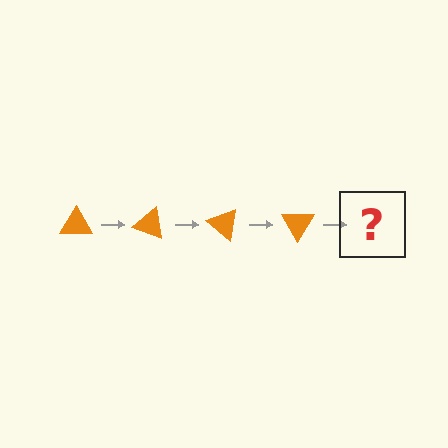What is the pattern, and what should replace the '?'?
The pattern is that the triangle rotates 20 degrees each step. The '?' should be an orange triangle rotated 80 degrees.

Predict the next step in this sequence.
The next step is an orange triangle rotated 80 degrees.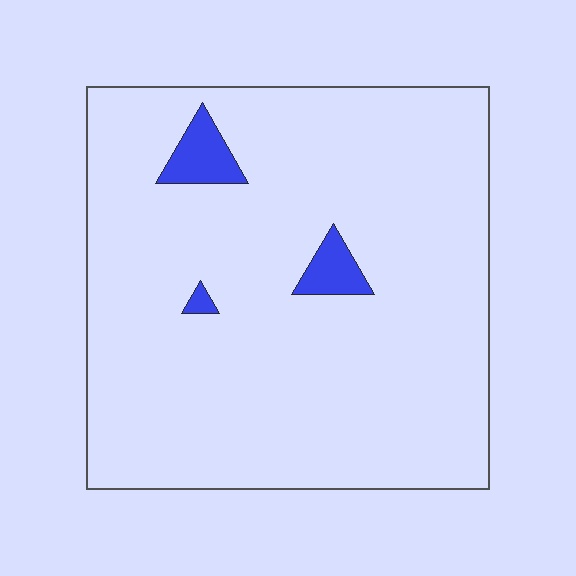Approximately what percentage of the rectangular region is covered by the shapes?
Approximately 5%.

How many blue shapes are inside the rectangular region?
3.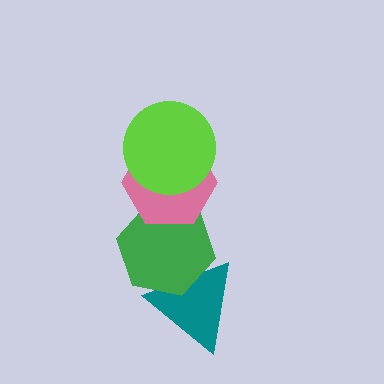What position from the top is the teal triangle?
The teal triangle is 4th from the top.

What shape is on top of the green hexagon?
The pink hexagon is on top of the green hexagon.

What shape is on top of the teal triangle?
The green hexagon is on top of the teal triangle.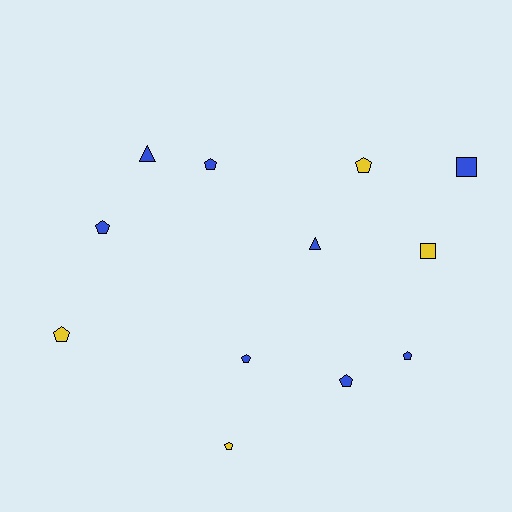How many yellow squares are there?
There is 1 yellow square.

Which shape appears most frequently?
Pentagon, with 8 objects.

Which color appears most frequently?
Blue, with 8 objects.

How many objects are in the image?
There are 12 objects.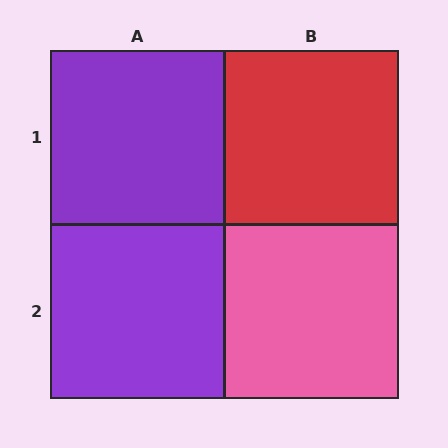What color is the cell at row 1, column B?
Red.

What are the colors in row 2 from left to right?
Purple, pink.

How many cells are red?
1 cell is red.